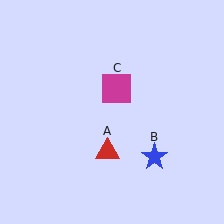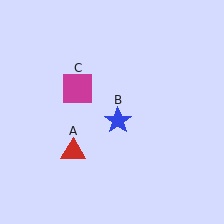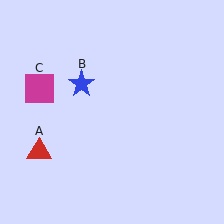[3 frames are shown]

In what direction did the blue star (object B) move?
The blue star (object B) moved up and to the left.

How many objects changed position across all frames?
3 objects changed position: red triangle (object A), blue star (object B), magenta square (object C).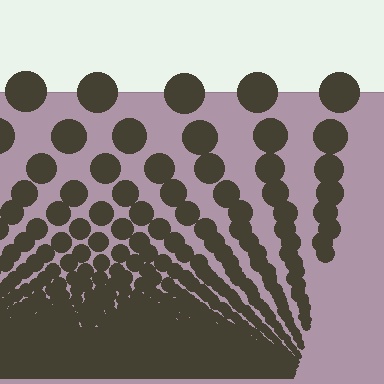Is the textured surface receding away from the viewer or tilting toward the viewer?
The surface appears to tilt toward the viewer. Texture elements get larger and sparser toward the top.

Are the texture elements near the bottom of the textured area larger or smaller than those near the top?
Smaller. The gradient is inverted — elements near the bottom are smaller and denser.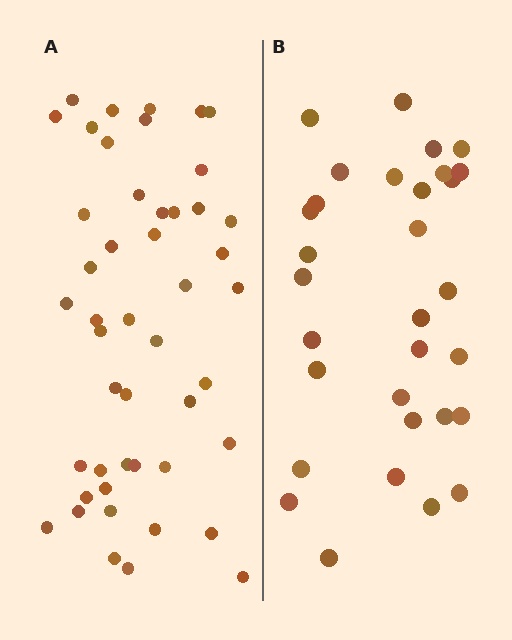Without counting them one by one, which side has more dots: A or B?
Region A (the left region) has more dots.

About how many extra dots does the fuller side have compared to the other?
Region A has approximately 15 more dots than region B.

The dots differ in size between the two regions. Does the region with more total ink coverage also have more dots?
No. Region B has more total ink coverage because its dots are larger, but region A actually contains more individual dots. Total area can be misleading — the number of items is what matters here.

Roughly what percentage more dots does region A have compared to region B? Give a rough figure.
About 50% more.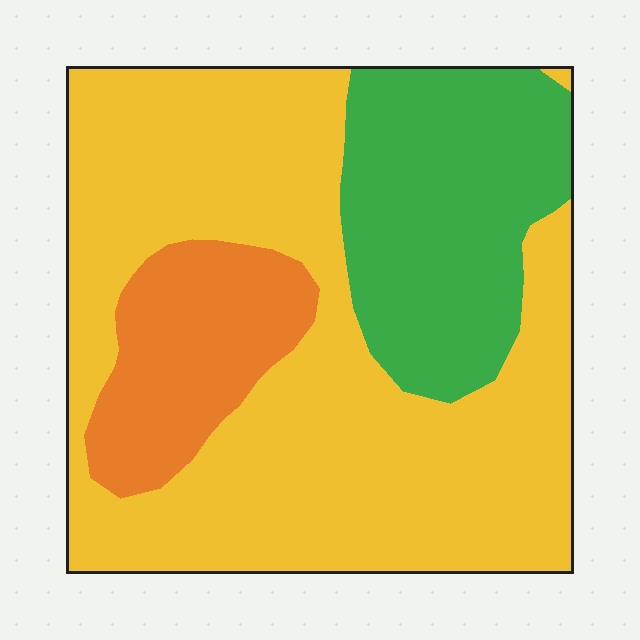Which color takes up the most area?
Yellow, at roughly 60%.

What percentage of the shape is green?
Green covers roughly 25% of the shape.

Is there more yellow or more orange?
Yellow.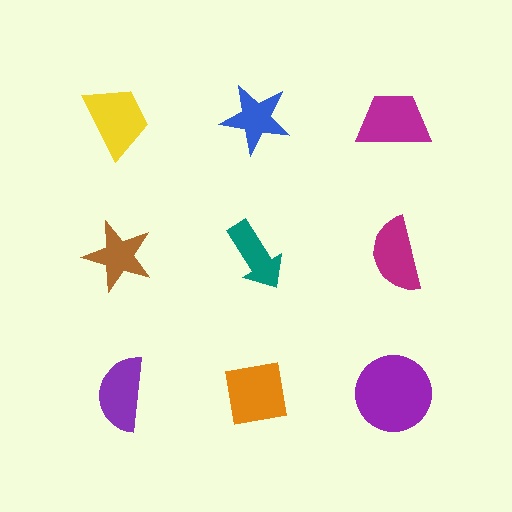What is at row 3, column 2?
An orange square.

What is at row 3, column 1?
A purple semicircle.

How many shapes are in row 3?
3 shapes.